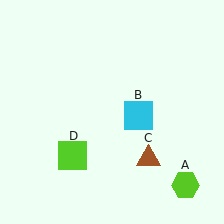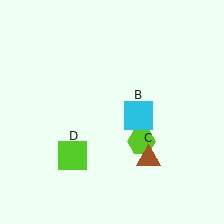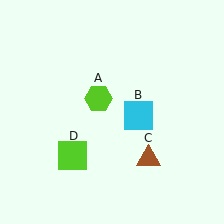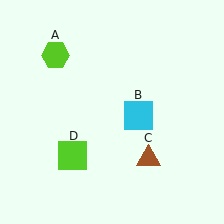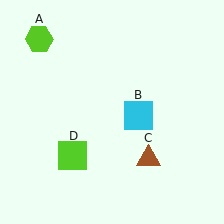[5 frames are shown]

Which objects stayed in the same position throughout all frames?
Cyan square (object B) and brown triangle (object C) and lime square (object D) remained stationary.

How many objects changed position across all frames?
1 object changed position: lime hexagon (object A).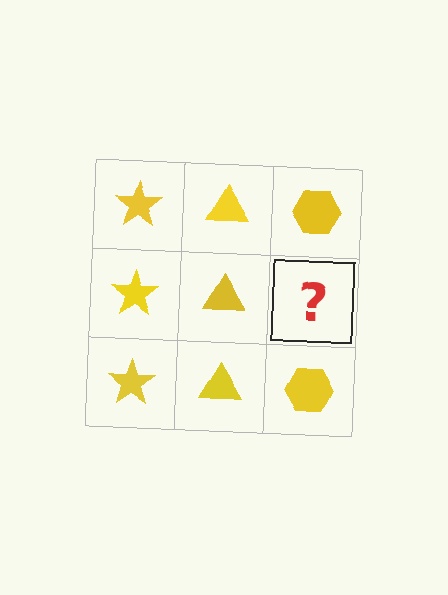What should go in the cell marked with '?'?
The missing cell should contain a yellow hexagon.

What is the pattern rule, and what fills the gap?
The rule is that each column has a consistent shape. The gap should be filled with a yellow hexagon.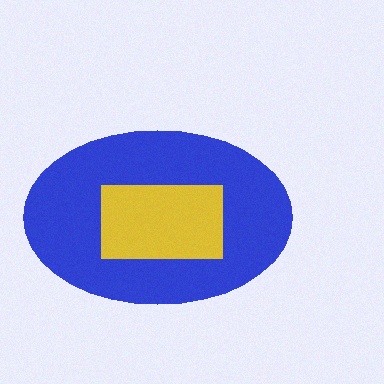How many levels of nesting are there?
2.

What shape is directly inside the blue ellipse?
The yellow rectangle.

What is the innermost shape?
The yellow rectangle.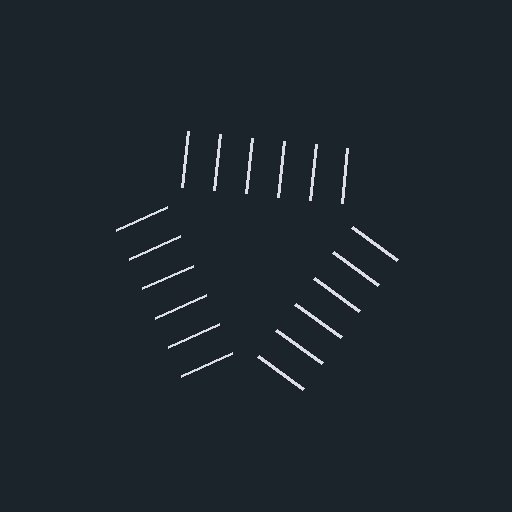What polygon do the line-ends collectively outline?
An illusory triangle — the line segments terminate on its edges but no continuous stroke is drawn.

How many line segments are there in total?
18 — 6 along each of the 3 edges.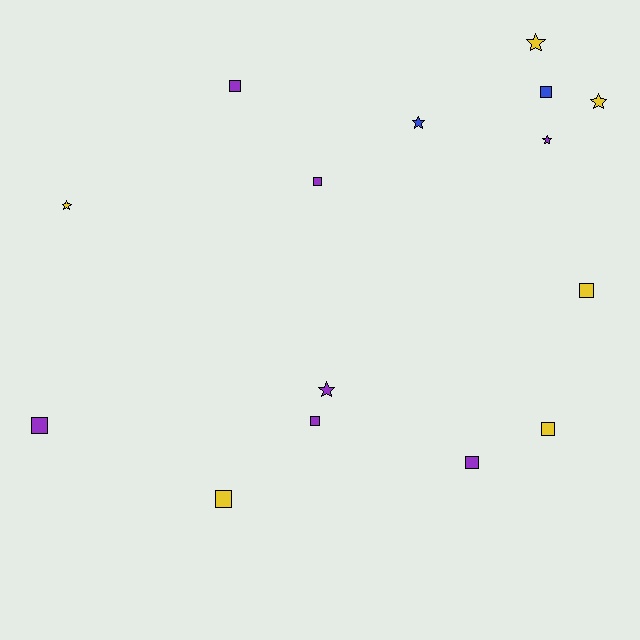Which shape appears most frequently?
Square, with 9 objects.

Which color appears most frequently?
Purple, with 7 objects.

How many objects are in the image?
There are 15 objects.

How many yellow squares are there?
There are 3 yellow squares.